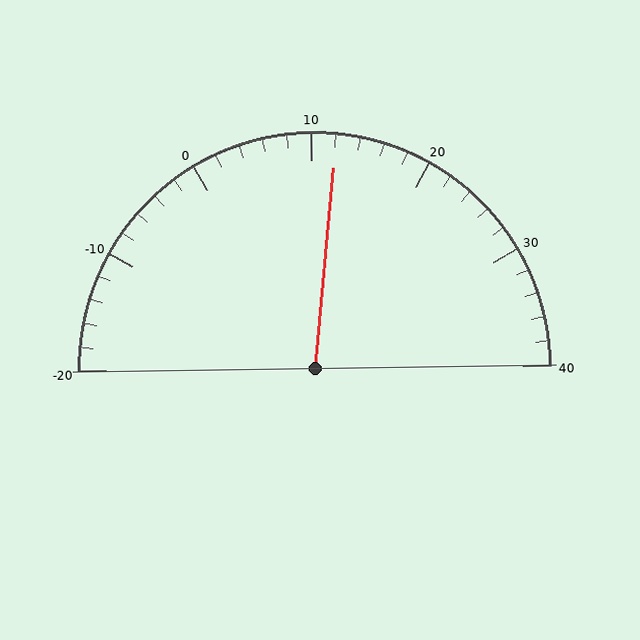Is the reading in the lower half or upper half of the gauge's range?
The reading is in the upper half of the range (-20 to 40).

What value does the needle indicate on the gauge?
The needle indicates approximately 12.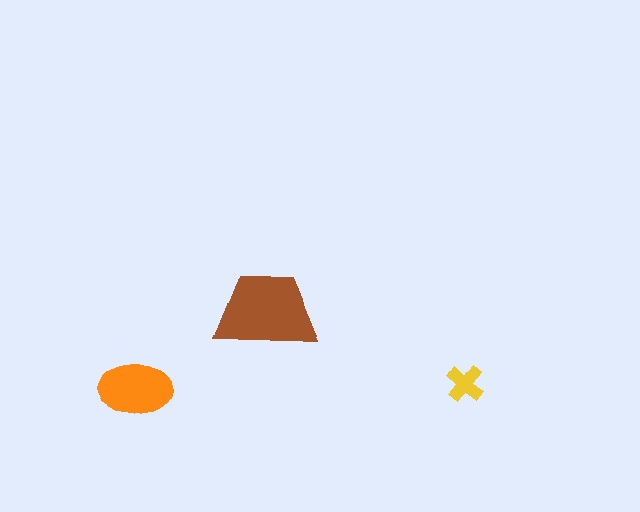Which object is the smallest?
The yellow cross.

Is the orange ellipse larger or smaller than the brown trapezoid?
Smaller.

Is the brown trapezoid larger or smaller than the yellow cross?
Larger.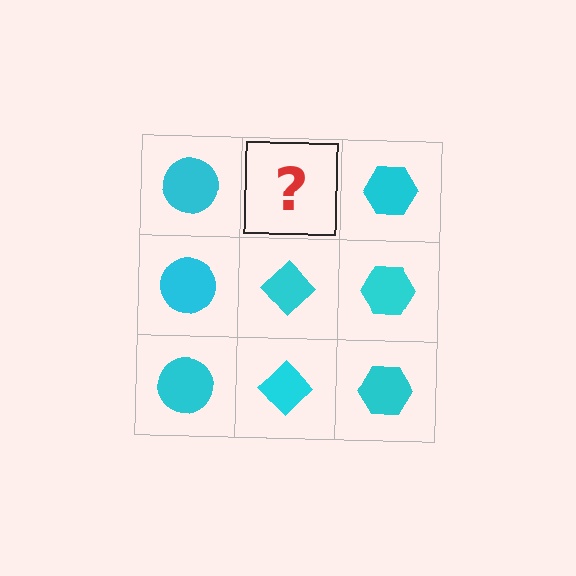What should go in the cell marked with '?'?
The missing cell should contain a cyan diamond.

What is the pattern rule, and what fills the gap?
The rule is that each column has a consistent shape. The gap should be filled with a cyan diamond.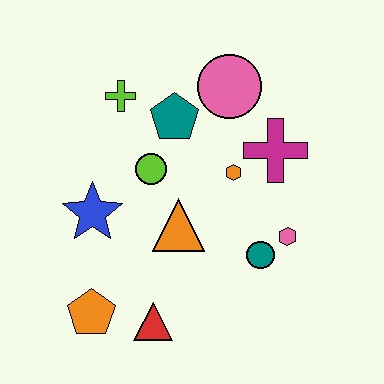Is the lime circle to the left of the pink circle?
Yes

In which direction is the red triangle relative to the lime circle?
The red triangle is below the lime circle.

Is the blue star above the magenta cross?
No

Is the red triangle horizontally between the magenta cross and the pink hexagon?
No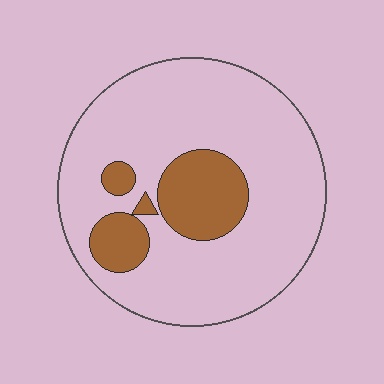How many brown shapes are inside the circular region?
4.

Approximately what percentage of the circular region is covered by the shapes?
Approximately 20%.